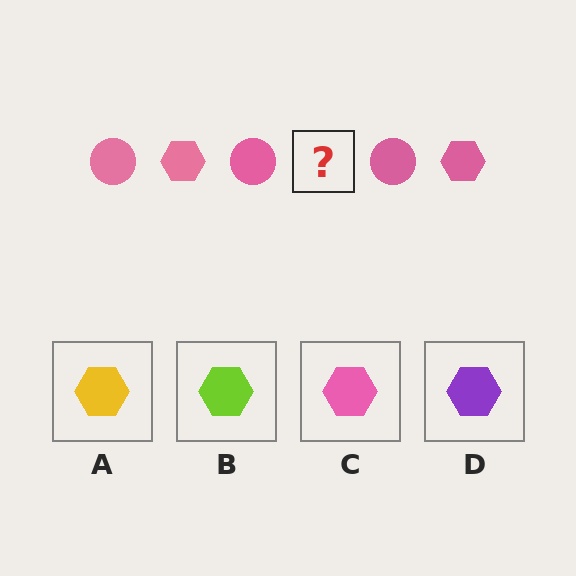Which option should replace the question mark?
Option C.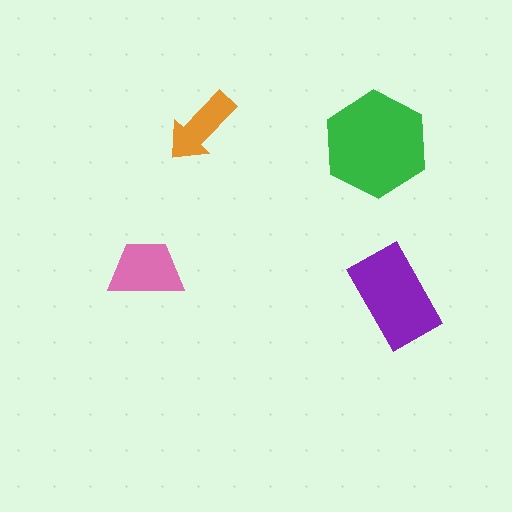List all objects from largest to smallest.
The green hexagon, the purple rectangle, the pink trapezoid, the orange arrow.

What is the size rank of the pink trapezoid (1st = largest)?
3rd.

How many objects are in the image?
There are 4 objects in the image.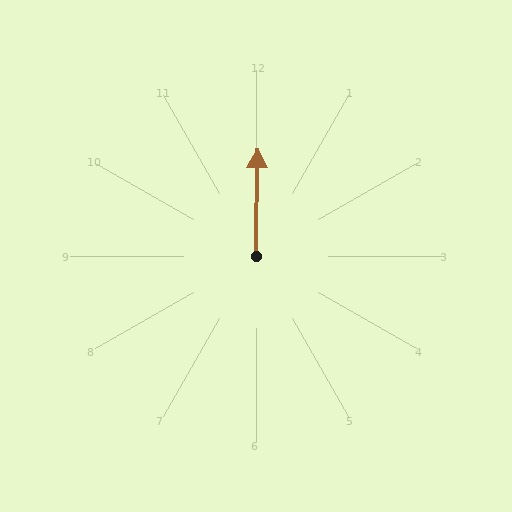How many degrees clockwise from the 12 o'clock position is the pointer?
Approximately 1 degrees.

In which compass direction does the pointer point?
North.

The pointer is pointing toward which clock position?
Roughly 12 o'clock.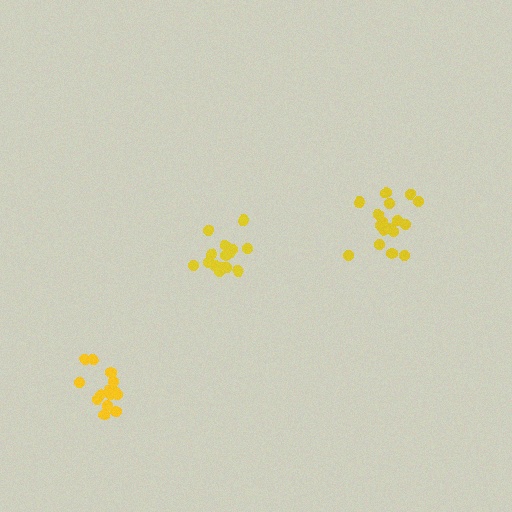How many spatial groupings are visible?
There are 3 spatial groupings.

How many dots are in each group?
Group 1: 15 dots, Group 2: 17 dots, Group 3: 14 dots (46 total).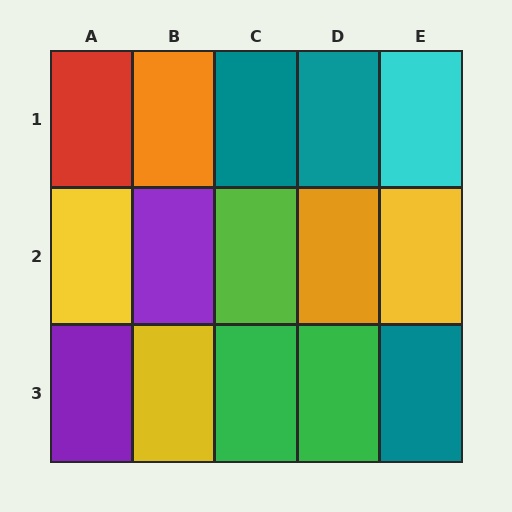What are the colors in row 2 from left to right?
Yellow, purple, lime, orange, yellow.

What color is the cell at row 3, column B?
Yellow.